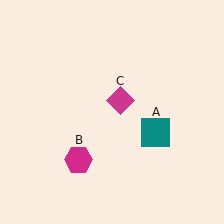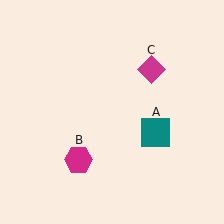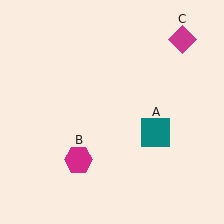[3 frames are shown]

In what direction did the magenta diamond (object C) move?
The magenta diamond (object C) moved up and to the right.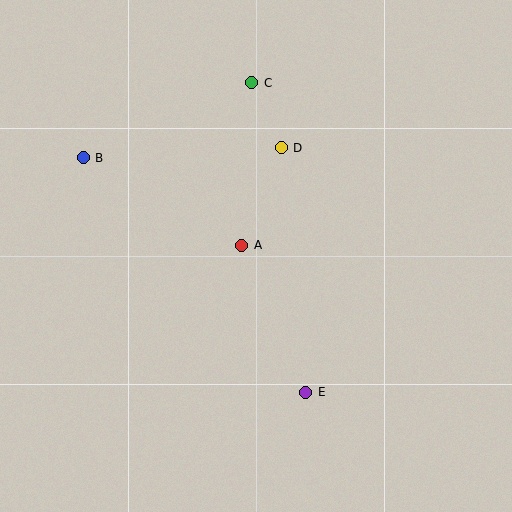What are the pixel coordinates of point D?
Point D is at (281, 148).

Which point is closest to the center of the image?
Point A at (242, 245) is closest to the center.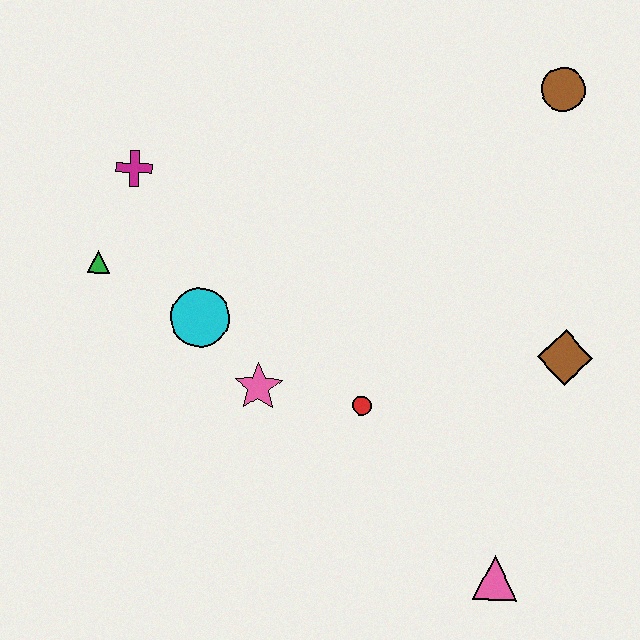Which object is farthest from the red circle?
The brown circle is farthest from the red circle.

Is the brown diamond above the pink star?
Yes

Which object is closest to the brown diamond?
The red circle is closest to the brown diamond.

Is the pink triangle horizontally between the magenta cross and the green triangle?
No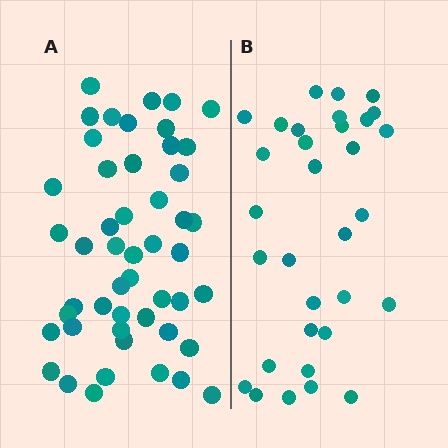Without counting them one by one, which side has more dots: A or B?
Region A (the left region) has more dots.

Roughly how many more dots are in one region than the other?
Region A has approximately 15 more dots than region B.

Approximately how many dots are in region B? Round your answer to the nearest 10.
About 30 dots. (The exact count is 32, which rounds to 30.)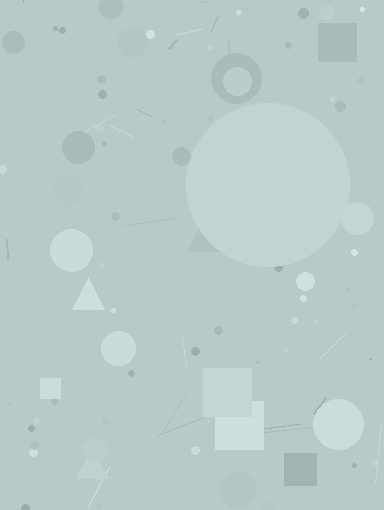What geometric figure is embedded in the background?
A circle is embedded in the background.